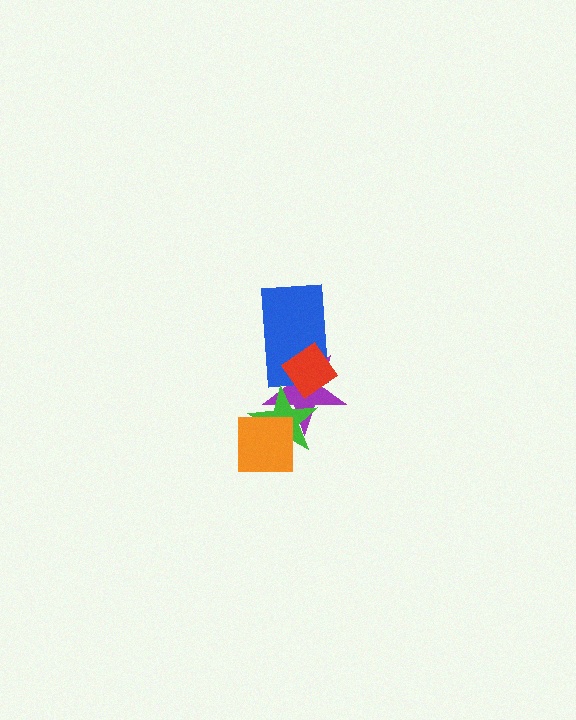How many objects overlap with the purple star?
3 objects overlap with the purple star.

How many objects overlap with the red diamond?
3 objects overlap with the red diamond.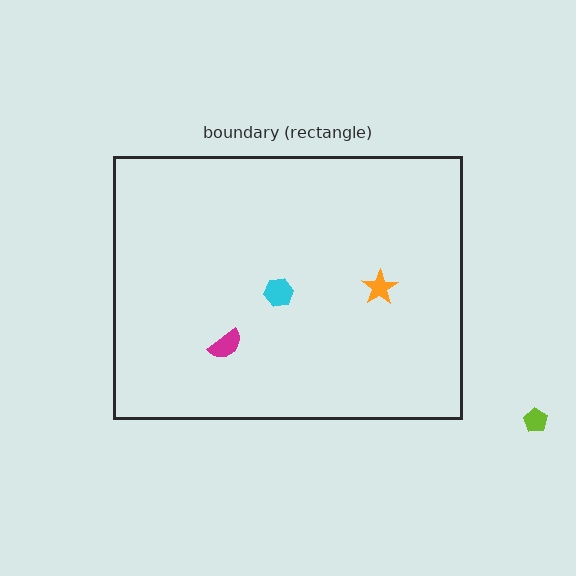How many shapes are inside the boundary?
3 inside, 1 outside.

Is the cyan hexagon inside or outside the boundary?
Inside.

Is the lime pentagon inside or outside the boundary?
Outside.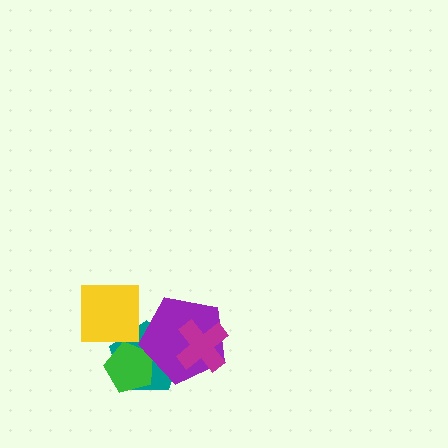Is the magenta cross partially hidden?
No, no other shape covers it.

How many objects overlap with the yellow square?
1 object overlaps with the yellow square.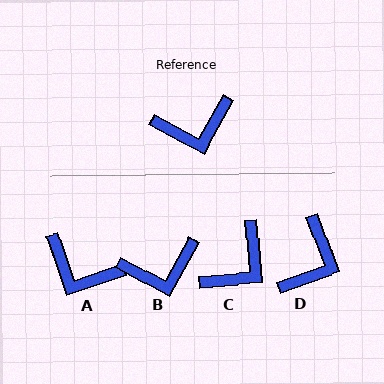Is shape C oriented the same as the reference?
No, it is off by about 33 degrees.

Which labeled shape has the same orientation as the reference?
B.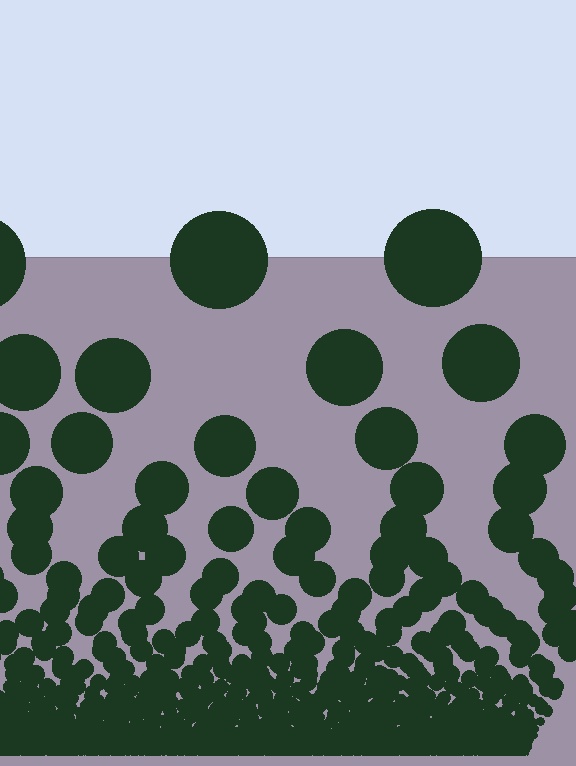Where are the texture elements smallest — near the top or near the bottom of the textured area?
Near the bottom.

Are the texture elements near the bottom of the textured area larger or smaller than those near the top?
Smaller. The gradient is inverted — elements near the bottom are smaller and denser.